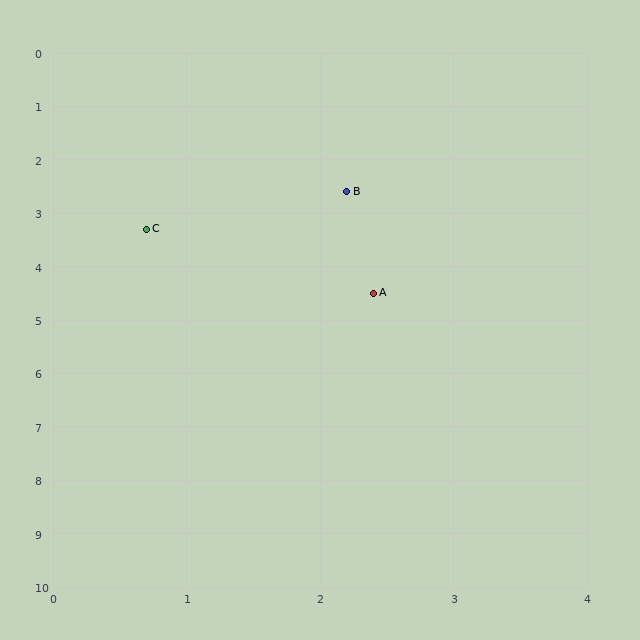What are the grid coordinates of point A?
Point A is at approximately (2.4, 4.5).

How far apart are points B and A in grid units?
Points B and A are about 1.9 grid units apart.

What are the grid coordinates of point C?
Point C is at approximately (0.7, 3.3).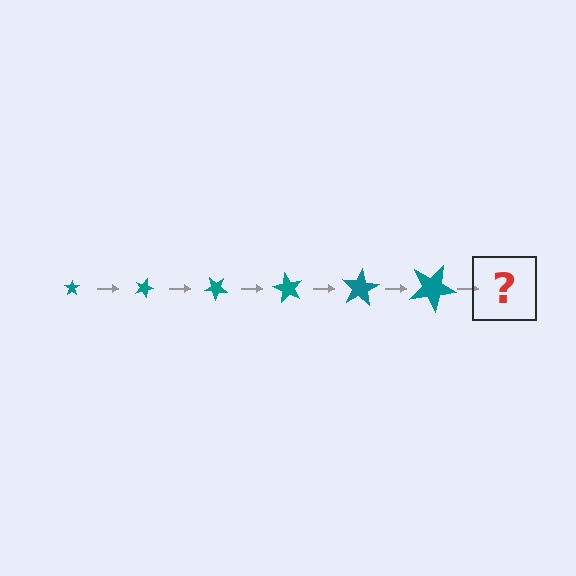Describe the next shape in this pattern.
It should be a star, larger than the previous one and rotated 120 degrees from the start.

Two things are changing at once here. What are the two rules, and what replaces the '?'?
The two rules are that the star grows larger each step and it rotates 20 degrees each step. The '?' should be a star, larger than the previous one and rotated 120 degrees from the start.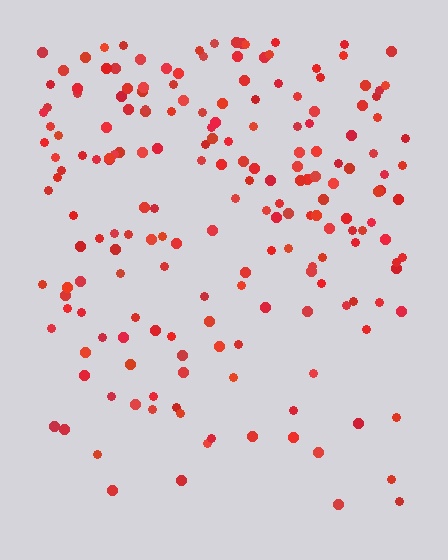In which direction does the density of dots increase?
From bottom to top, with the top side densest.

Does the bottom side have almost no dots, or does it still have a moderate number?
Still a moderate number, just noticeably fewer than the top.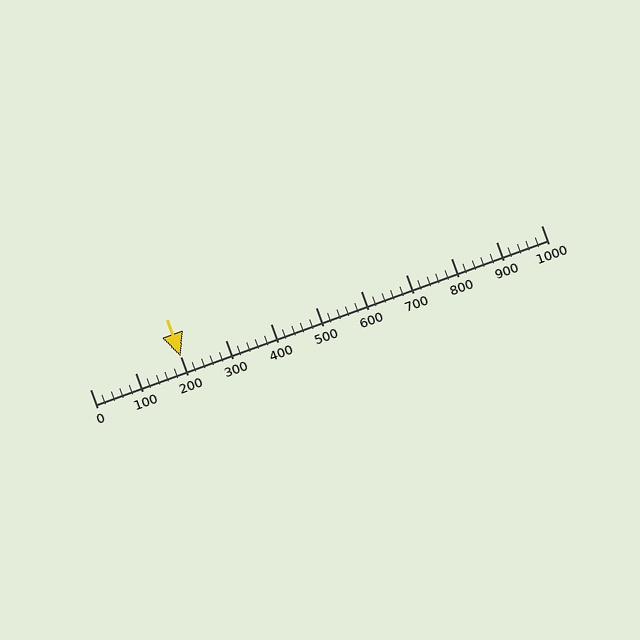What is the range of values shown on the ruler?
The ruler shows values from 0 to 1000.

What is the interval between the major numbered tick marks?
The major tick marks are spaced 100 units apart.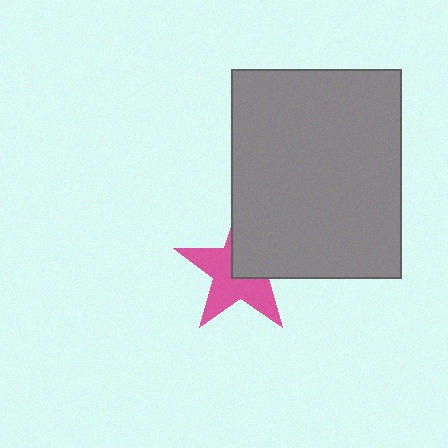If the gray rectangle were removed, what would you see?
You would see the complete pink star.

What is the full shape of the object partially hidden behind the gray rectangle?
The partially hidden object is a pink star.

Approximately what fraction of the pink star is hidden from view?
Roughly 43% of the pink star is hidden behind the gray rectangle.